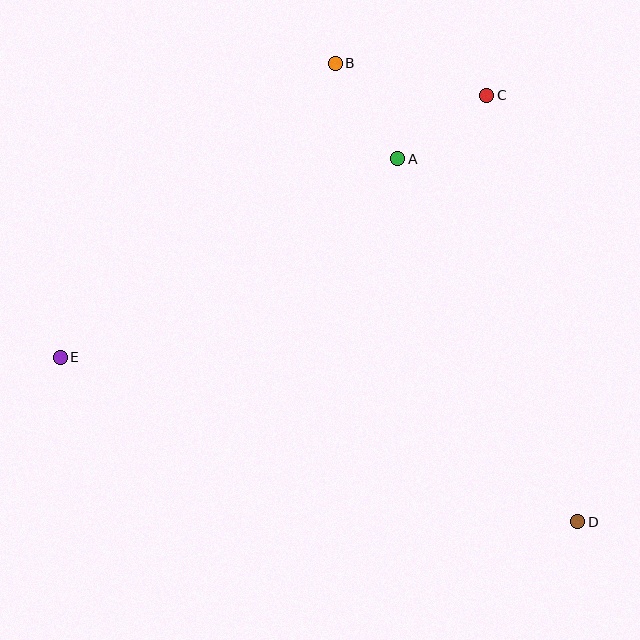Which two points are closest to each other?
Points A and C are closest to each other.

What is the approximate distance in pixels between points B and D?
The distance between B and D is approximately 519 pixels.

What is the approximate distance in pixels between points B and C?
The distance between B and C is approximately 155 pixels.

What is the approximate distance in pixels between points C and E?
The distance between C and E is approximately 501 pixels.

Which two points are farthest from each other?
Points D and E are farthest from each other.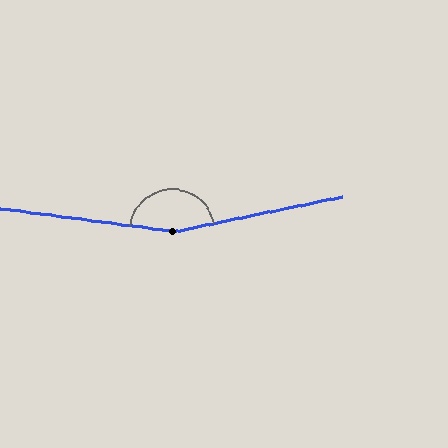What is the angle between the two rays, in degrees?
Approximately 161 degrees.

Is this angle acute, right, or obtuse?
It is obtuse.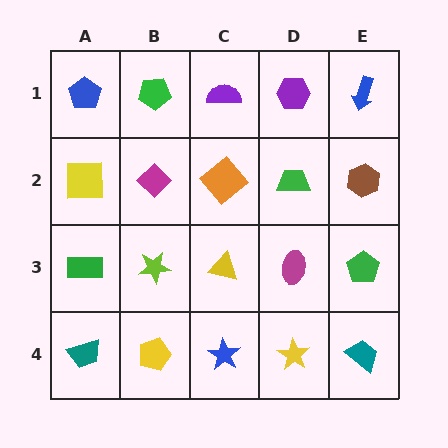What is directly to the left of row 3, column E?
A magenta ellipse.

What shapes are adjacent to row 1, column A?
A yellow square (row 2, column A), a green pentagon (row 1, column B).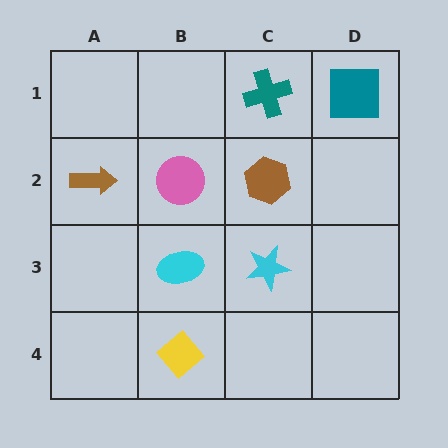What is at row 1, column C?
A teal cross.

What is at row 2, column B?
A pink circle.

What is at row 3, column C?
A cyan star.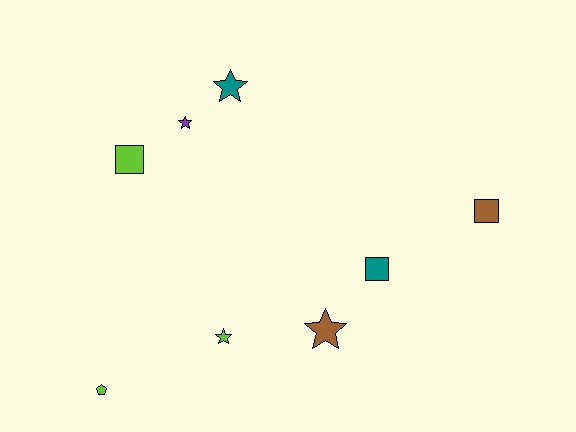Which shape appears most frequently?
Star, with 4 objects.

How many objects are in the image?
There are 8 objects.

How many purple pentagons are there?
There are no purple pentagons.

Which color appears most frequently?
Lime, with 3 objects.